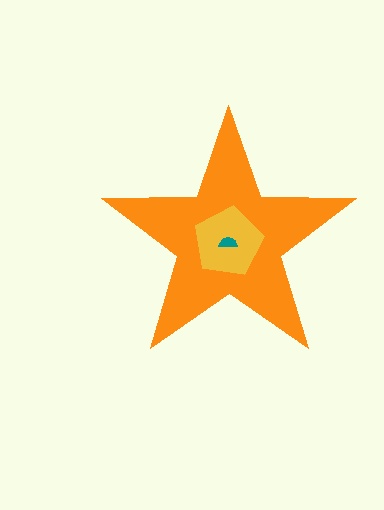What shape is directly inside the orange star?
The yellow pentagon.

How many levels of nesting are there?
3.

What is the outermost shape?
The orange star.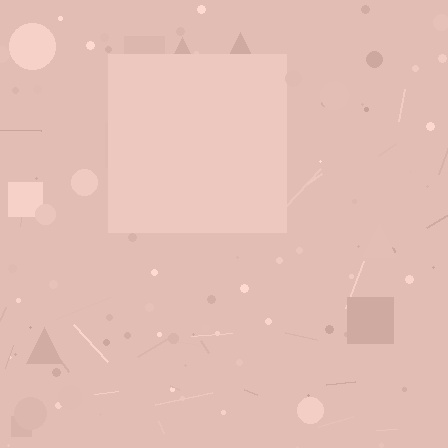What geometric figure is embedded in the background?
A square is embedded in the background.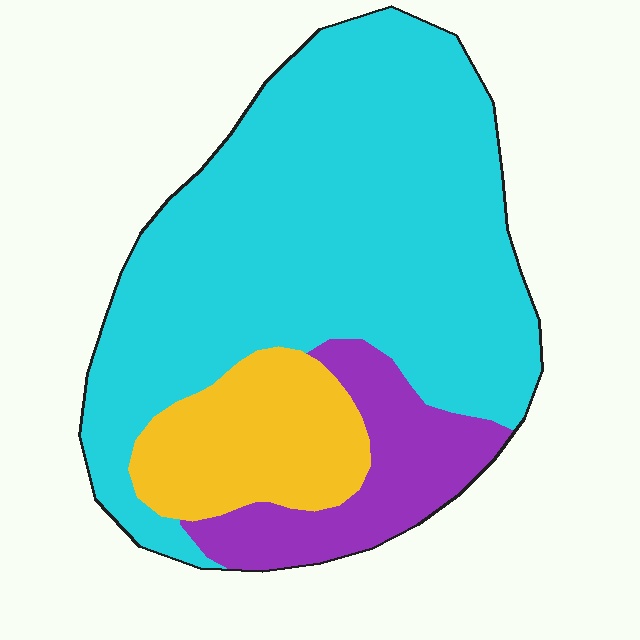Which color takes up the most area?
Cyan, at roughly 70%.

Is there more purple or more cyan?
Cyan.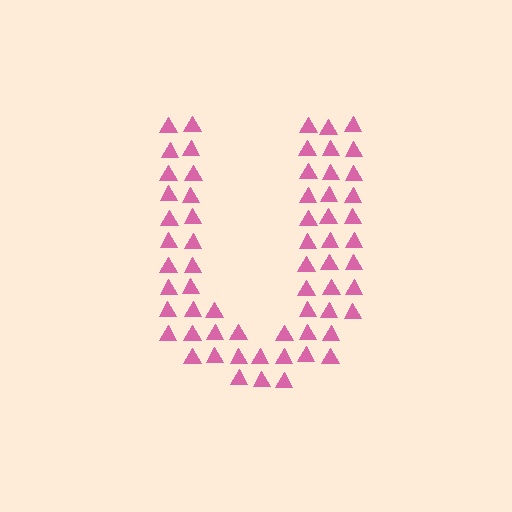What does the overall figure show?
The overall figure shows the letter U.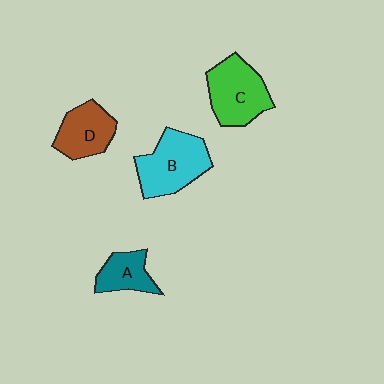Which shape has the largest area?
Shape B (cyan).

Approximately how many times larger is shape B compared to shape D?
Approximately 1.4 times.